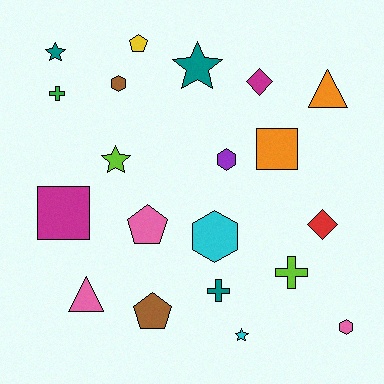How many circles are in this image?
There are no circles.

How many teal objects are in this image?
There are 3 teal objects.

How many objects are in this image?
There are 20 objects.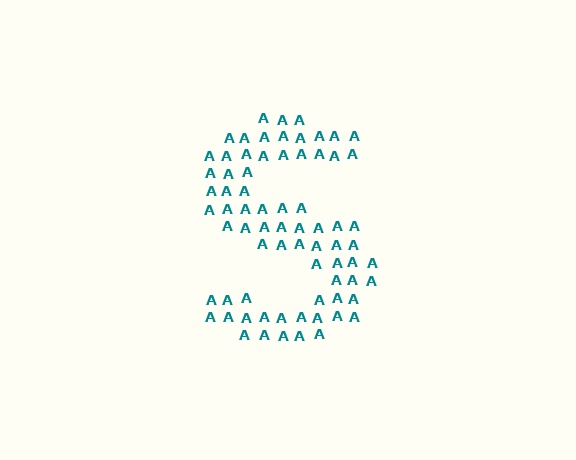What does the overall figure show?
The overall figure shows the letter S.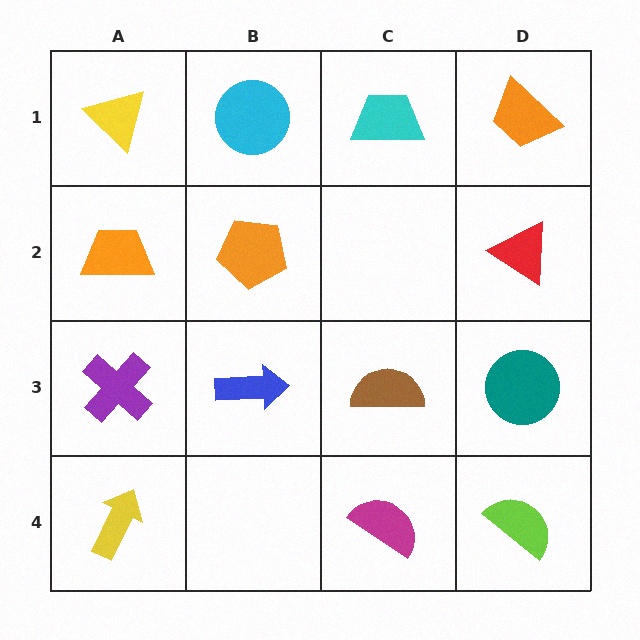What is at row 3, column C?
A brown semicircle.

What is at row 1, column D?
An orange trapezoid.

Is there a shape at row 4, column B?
No, that cell is empty.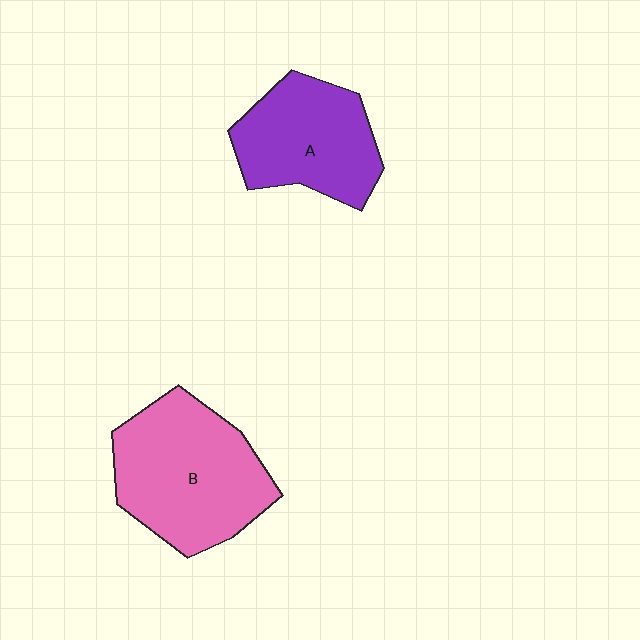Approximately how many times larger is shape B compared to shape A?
Approximately 1.3 times.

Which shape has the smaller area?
Shape A (purple).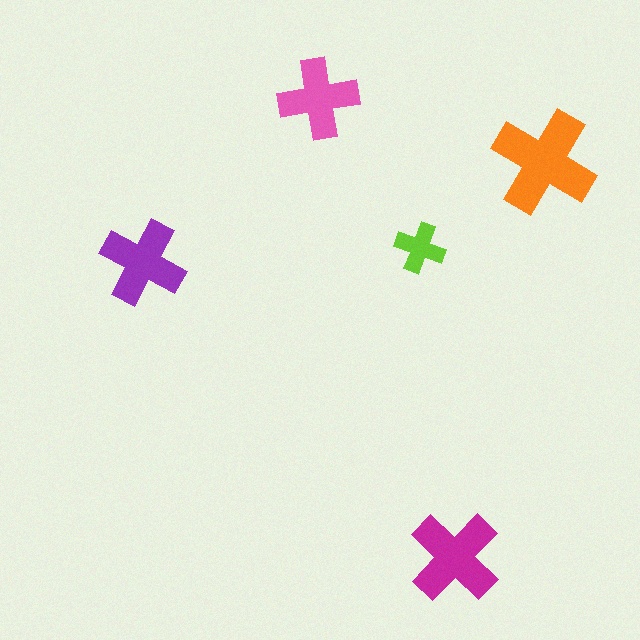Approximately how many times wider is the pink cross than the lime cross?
About 1.5 times wider.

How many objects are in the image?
There are 5 objects in the image.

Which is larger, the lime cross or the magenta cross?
The magenta one.